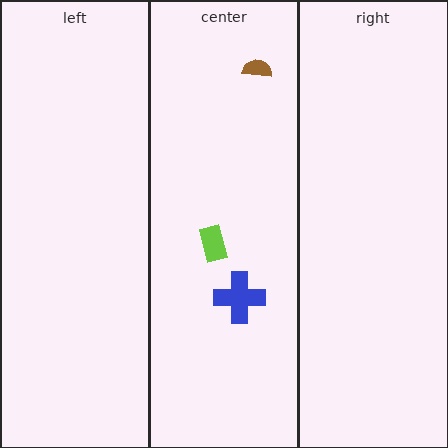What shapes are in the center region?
The brown semicircle, the blue cross, the lime rectangle.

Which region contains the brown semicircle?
The center region.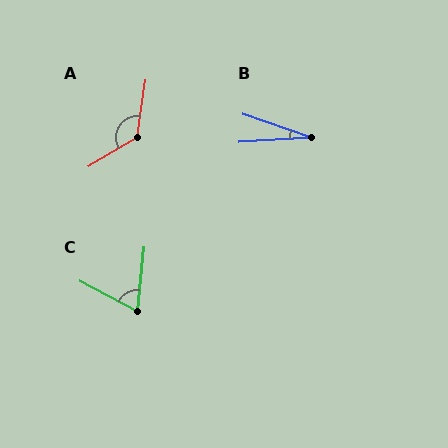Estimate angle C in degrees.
Approximately 68 degrees.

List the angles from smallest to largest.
B (22°), C (68°), A (130°).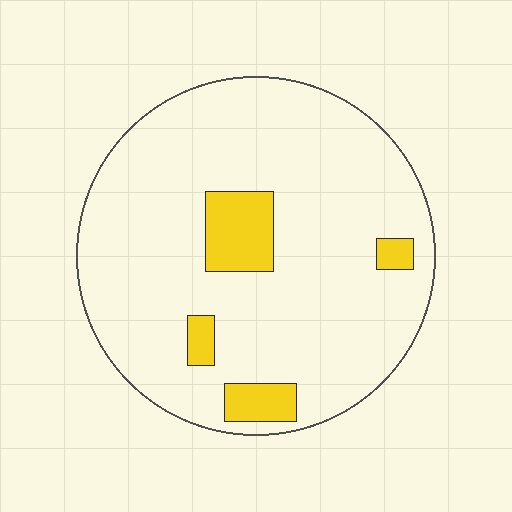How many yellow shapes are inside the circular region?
4.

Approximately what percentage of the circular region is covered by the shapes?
Approximately 10%.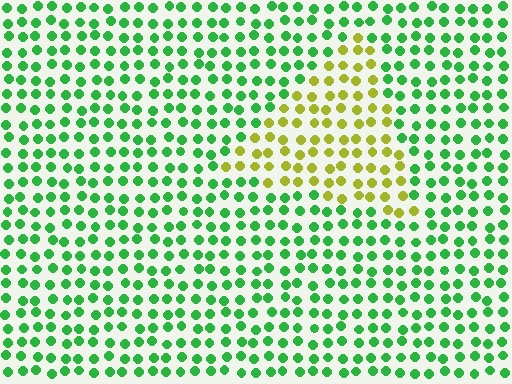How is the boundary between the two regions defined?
The boundary is defined purely by a slight shift in hue (about 61 degrees). Spacing, size, and orientation are identical on both sides.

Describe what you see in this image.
The image is filled with small green elements in a uniform arrangement. A triangle-shaped region is visible where the elements are tinted to a slightly different hue, forming a subtle color boundary.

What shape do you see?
I see a triangle.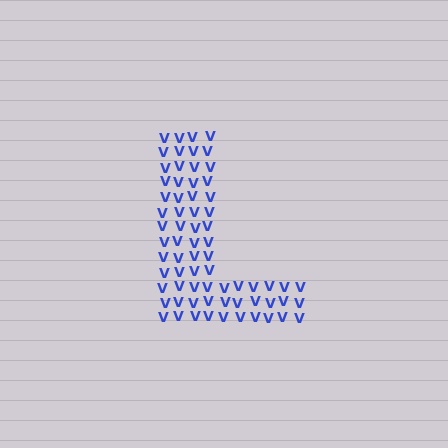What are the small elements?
The small elements are letter V's.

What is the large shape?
The large shape is the letter L.